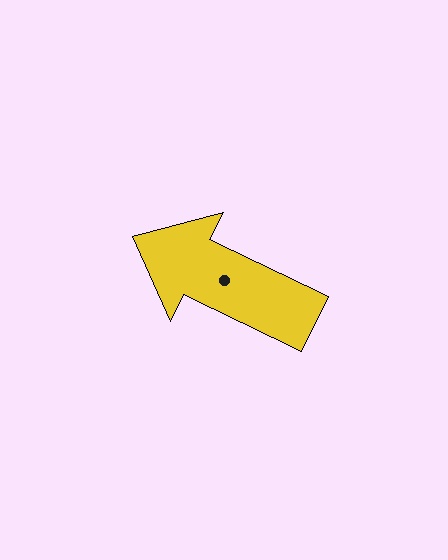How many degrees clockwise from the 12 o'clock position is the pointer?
Approximately 296 degrees.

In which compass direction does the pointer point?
Northwest.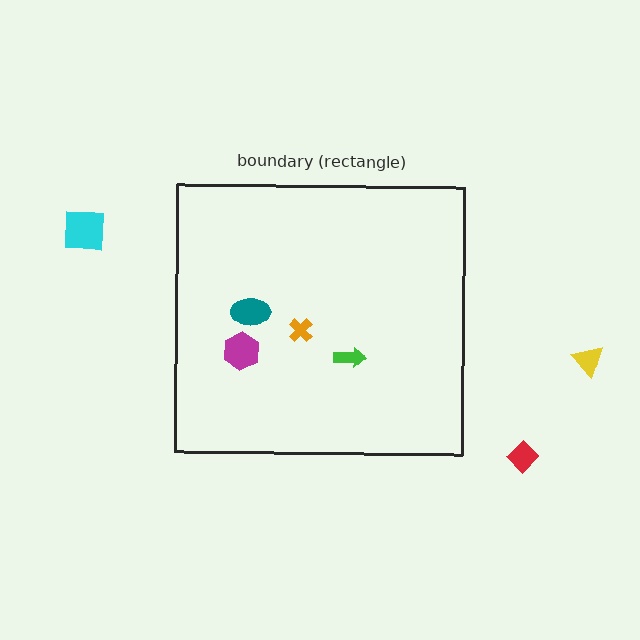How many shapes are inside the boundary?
4 inside, 3 outside.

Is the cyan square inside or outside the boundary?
Outside.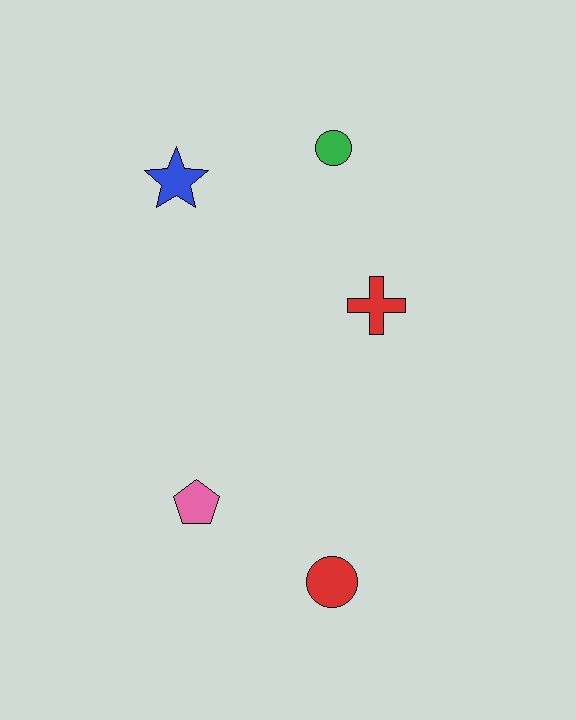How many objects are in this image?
There are 5 objects.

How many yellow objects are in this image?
There are no yellow objects.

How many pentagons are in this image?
There is 1 pentagon.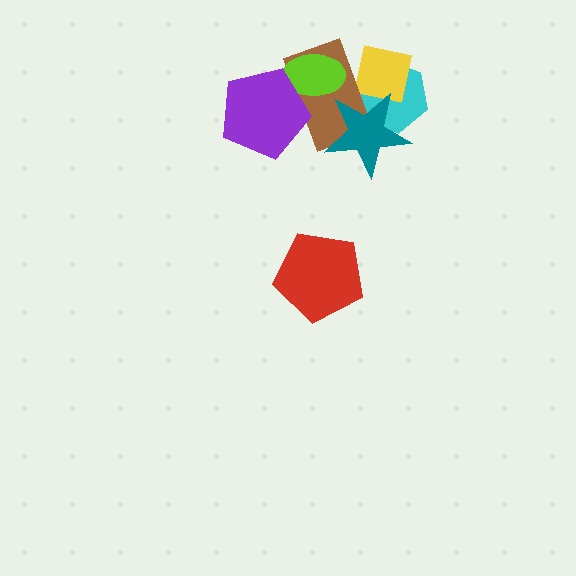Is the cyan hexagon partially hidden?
Yes, it is partially covered by another shape.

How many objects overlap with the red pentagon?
0 objects overlap with the red pentagon.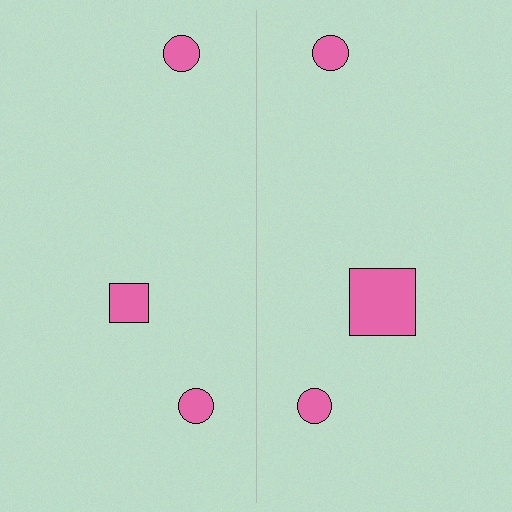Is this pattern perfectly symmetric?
No, the pattern is not perfectly symmetric. The pink square on the right side has a different size than its mirror counterpart.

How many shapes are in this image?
There are 6 shapes in this image.